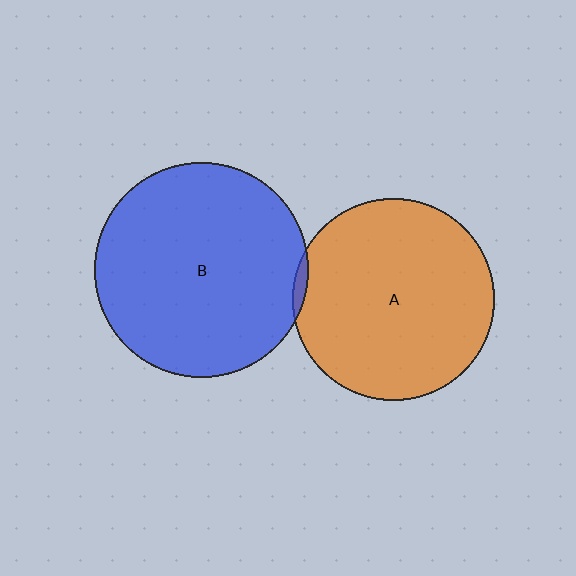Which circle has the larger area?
Circle B (blue).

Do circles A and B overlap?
Yes.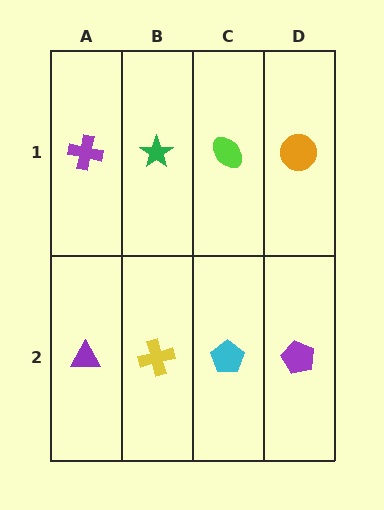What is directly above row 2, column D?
An orange circle.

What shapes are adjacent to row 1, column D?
A purple pentagon (row 2, column D), a lime ellipse (row 1, column C).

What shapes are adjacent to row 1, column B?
A yellow cross (row 2, column B), a purple cross (row 1, column A), a lime ellipse (row 1, column C).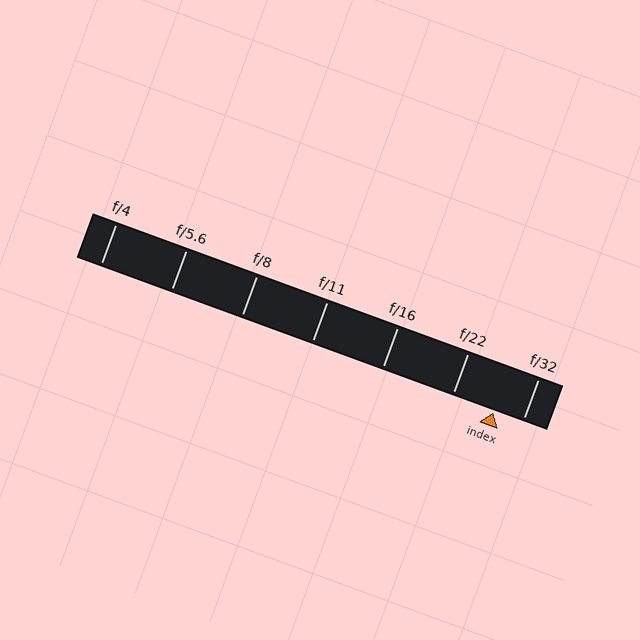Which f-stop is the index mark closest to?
The index mark is closest to f/32.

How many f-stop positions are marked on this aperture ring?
There are 7 f-stop positions marked.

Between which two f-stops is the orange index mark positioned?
The index mark is between f/22 and f/32.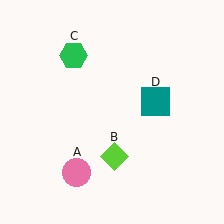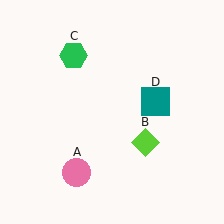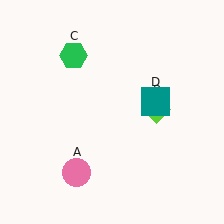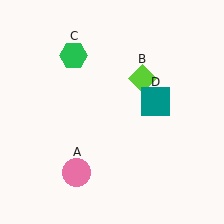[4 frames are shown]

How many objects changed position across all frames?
1 object changed position: lime diamond (object B).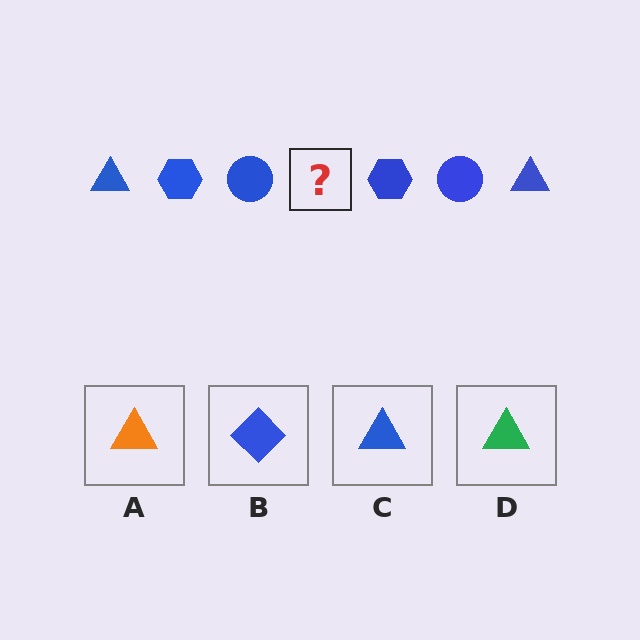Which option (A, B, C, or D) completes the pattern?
C.